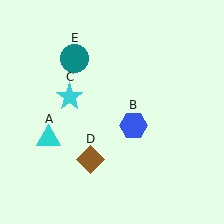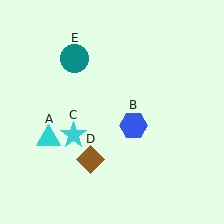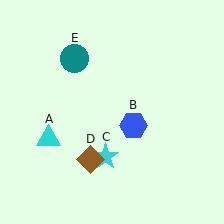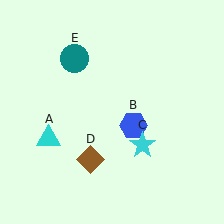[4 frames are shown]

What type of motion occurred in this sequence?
The cyan star (object C) rotated counterclockwise around the center of the scene.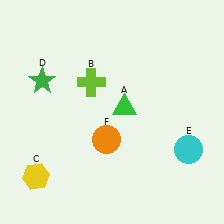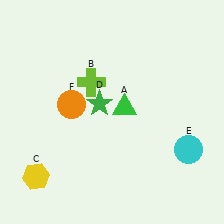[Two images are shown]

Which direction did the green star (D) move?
The green star (D) moved right.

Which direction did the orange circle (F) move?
The orange circle (F) moved up.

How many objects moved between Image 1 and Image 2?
2 objects moved between the two images.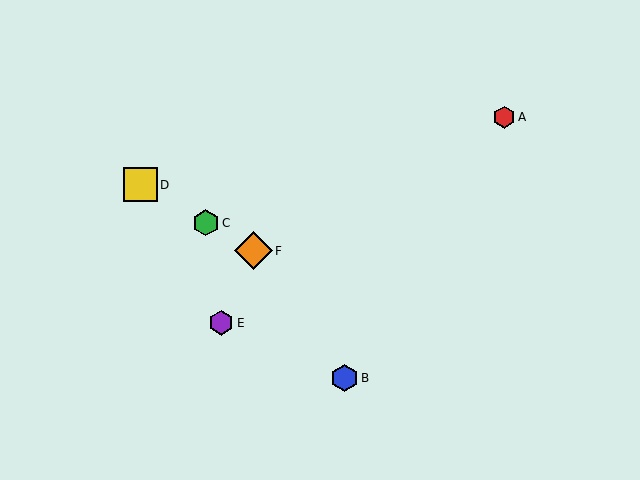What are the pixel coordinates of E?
Object E is at (221, 323).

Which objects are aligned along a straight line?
Objects C, D, F are aligned along a straight line.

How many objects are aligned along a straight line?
3 objects (C, D, F) are aligned along a straight line.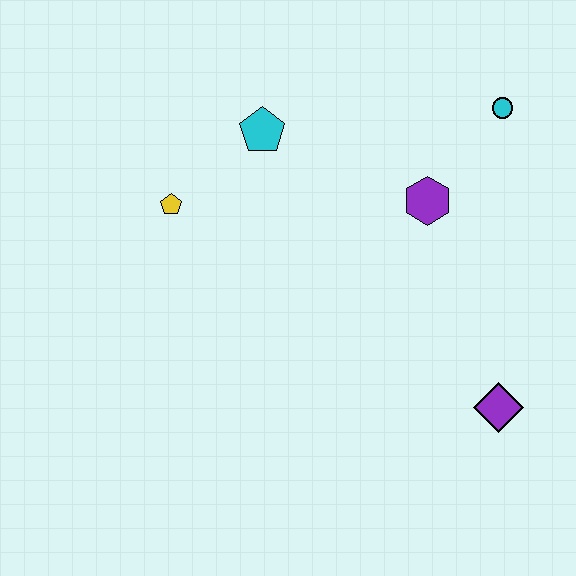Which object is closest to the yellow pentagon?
The cyan pentagon is closest to the yellow pentagon.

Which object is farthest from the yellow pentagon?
The purple diamond is farthest from the yellow pentagon.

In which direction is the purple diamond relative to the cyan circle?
The purple diamond is below the cyan circle.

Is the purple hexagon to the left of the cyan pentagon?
No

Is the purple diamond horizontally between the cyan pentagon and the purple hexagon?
No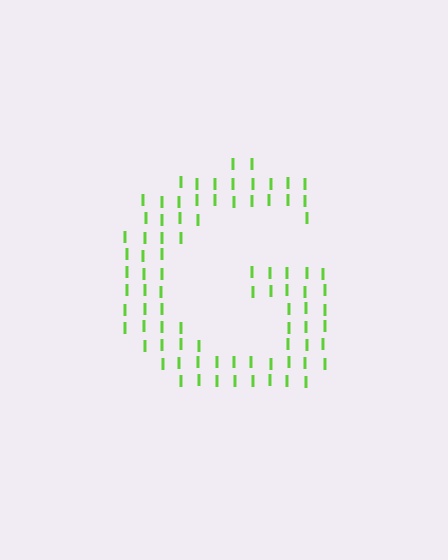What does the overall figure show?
The overall figure shows the letter G.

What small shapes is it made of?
It is made of small letter I's.